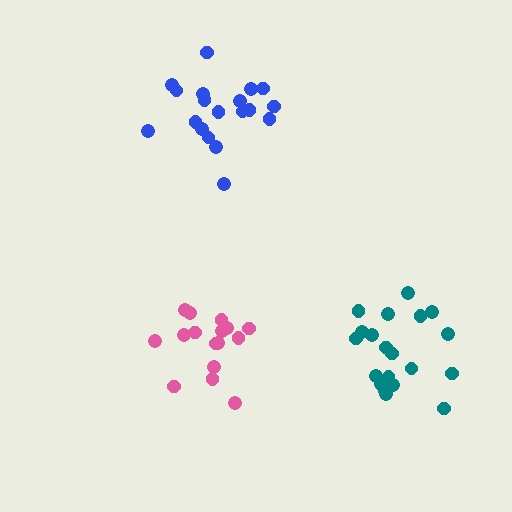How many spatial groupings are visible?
There are 3 spatial groupings.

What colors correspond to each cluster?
The clusters are colored: pink, teal, blue.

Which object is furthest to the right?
The teal cluster is rightmost.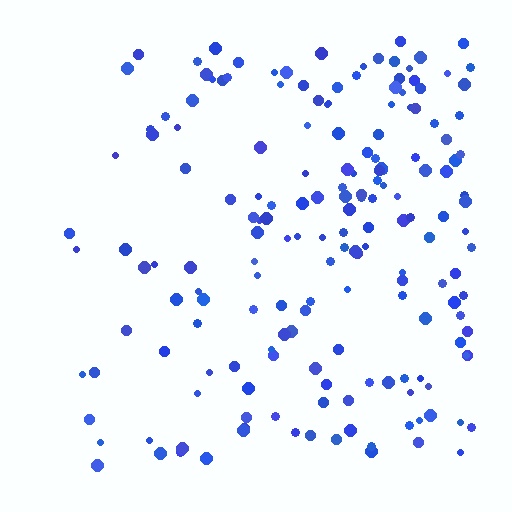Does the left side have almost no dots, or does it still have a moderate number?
Still a moderate number, just noticeably fewer than the right.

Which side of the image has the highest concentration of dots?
The right.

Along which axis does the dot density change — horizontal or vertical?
Horizontal.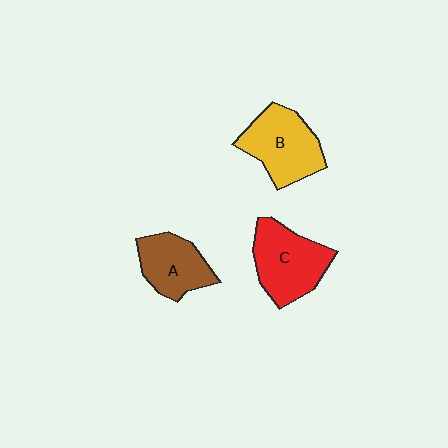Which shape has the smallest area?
Shape A (brown).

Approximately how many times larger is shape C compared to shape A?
Approximately 1.3 times.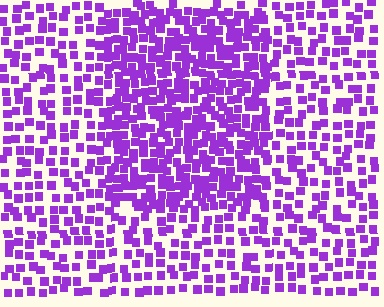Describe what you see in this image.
The image contains small purple elements arranged at two different densities. A rectangle-shaped region is visible where the elements are more densely packed than the surrounding area.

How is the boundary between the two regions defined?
The boundary is defined by a change in element density (approximately 1.9x ratio). All elements are the same color, size, and shape.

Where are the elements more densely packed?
The elements are more densely packed inside the rectangle boundary.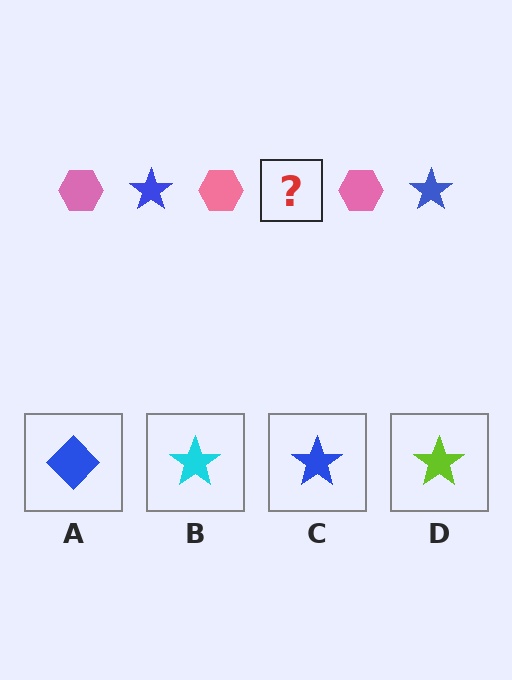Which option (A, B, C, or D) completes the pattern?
C.